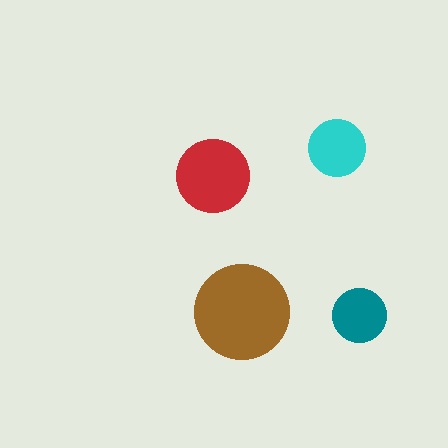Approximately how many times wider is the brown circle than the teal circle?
About 2 times wider.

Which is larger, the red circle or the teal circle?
The red one.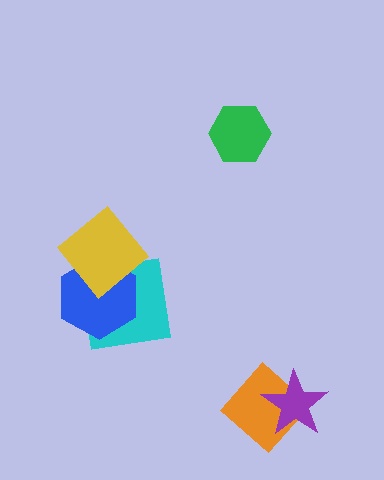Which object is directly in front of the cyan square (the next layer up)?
The blue hexagon is directly in front of the cyan square.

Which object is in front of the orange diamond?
The purple star is in front of the orange diamond.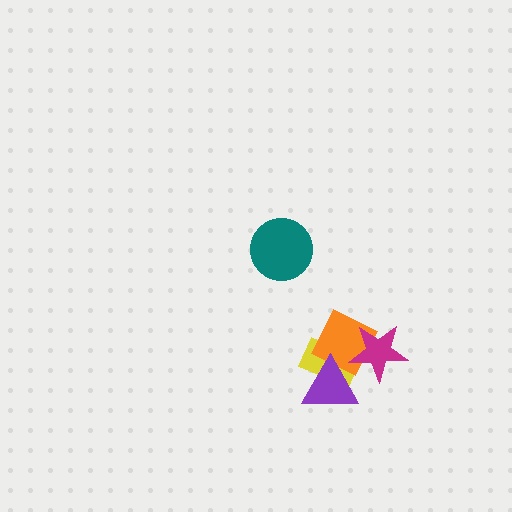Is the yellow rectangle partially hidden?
Yes, it is partially covered by another shape.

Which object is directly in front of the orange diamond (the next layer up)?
The magenta star is directly in front of the orange diamond.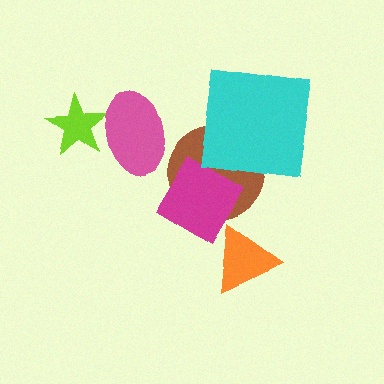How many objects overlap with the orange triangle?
0 objects overlap with the orange triangle.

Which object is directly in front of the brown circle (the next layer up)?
The magenta diamond is directly in front of the brown circle.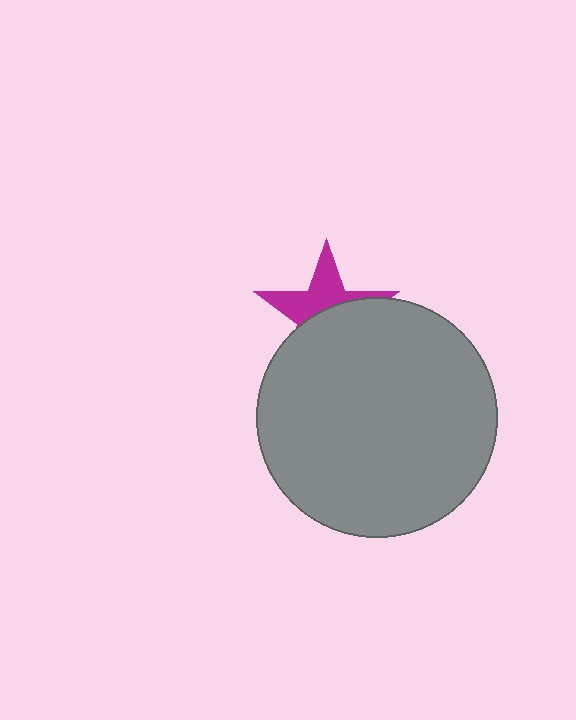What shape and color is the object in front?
The object in front is a gray circle.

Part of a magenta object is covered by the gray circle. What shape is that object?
It is a star.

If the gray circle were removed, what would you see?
You would see the complete magenta star.